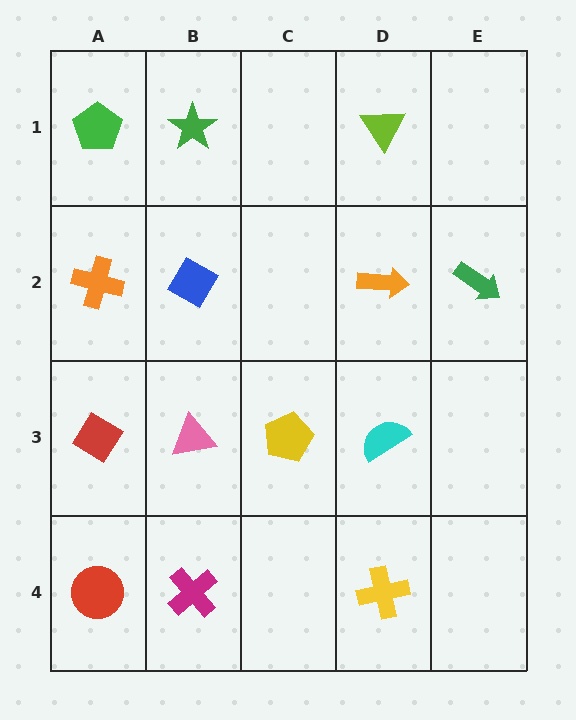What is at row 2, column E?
A green arrow.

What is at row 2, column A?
An orange cross.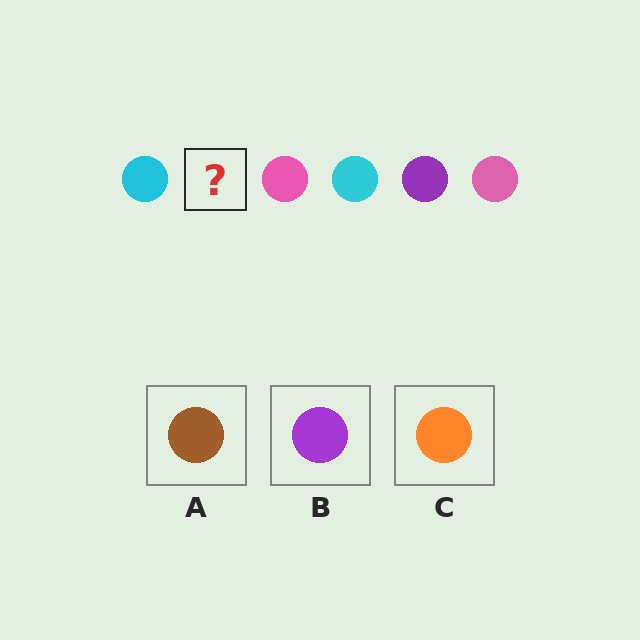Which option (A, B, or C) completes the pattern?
B.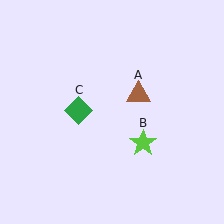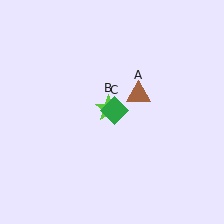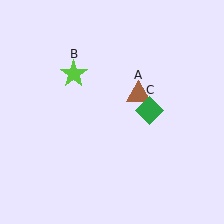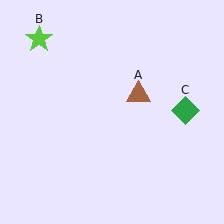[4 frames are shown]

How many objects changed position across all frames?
2 objects changed position: lime star (object B), green diamond (object C).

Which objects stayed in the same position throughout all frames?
Brown triangle (object A) remained stationary.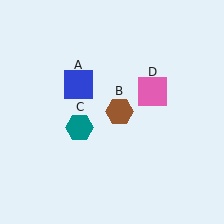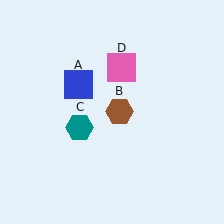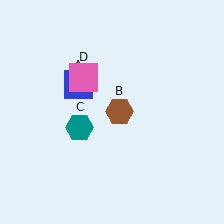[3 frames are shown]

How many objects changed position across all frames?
1 object changed position: pink square (object D).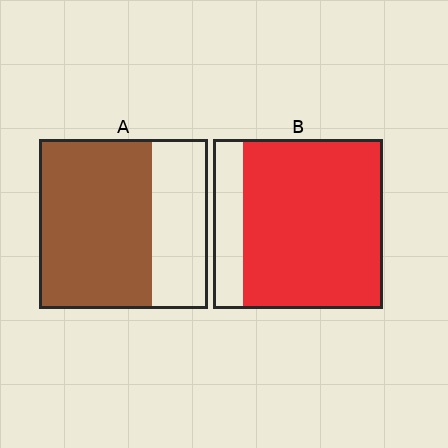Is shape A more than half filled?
Yes.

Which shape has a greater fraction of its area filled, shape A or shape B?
Shape B.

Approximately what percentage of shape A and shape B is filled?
A is approximately 65% and B is approximately 80%.